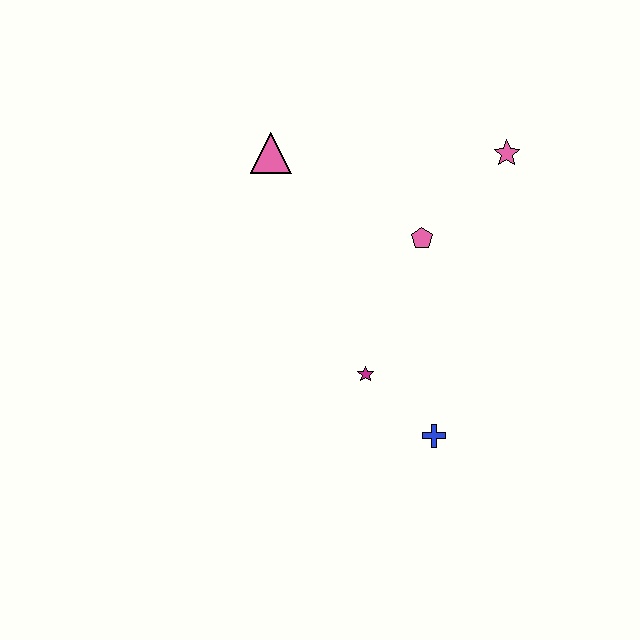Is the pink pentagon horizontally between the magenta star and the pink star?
Yes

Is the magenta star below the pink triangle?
Yes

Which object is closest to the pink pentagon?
The pink star is closest to the pink pentagon.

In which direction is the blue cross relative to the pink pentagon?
The blue cross is below the pink pentagon.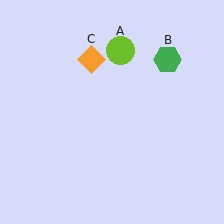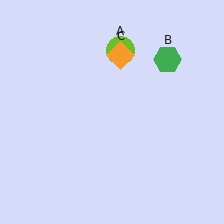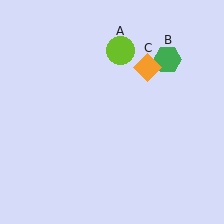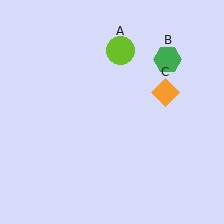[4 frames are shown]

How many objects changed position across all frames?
1 object changed position: orange diamond (object C).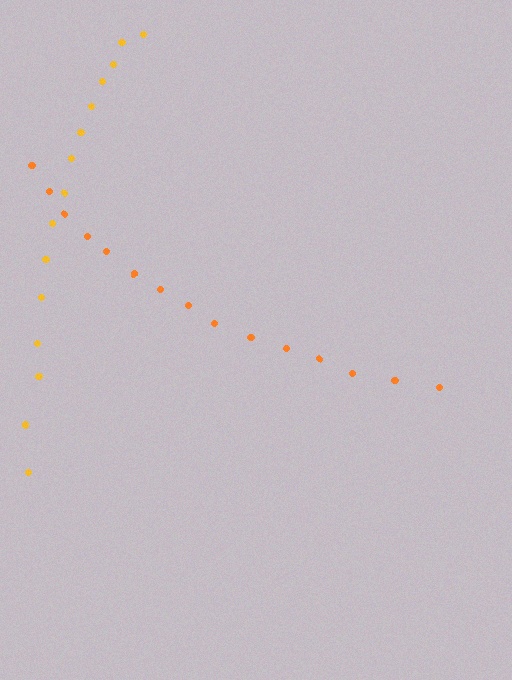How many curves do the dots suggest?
There are 2 distinct paths.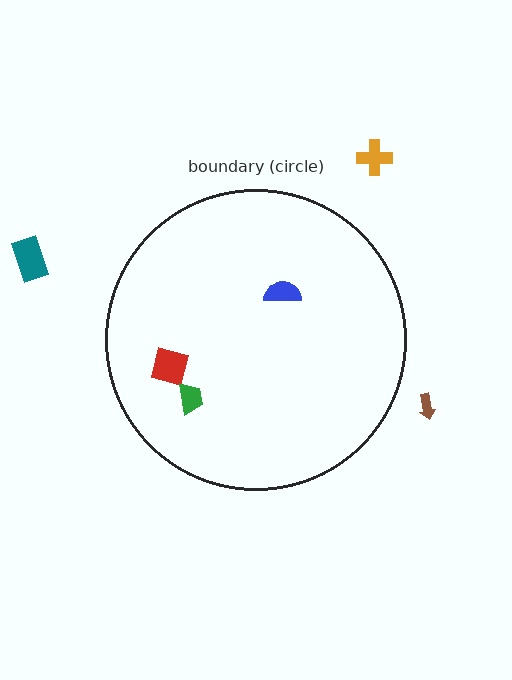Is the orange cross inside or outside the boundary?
Outside.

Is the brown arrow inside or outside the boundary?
Outside.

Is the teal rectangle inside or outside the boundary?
Outside.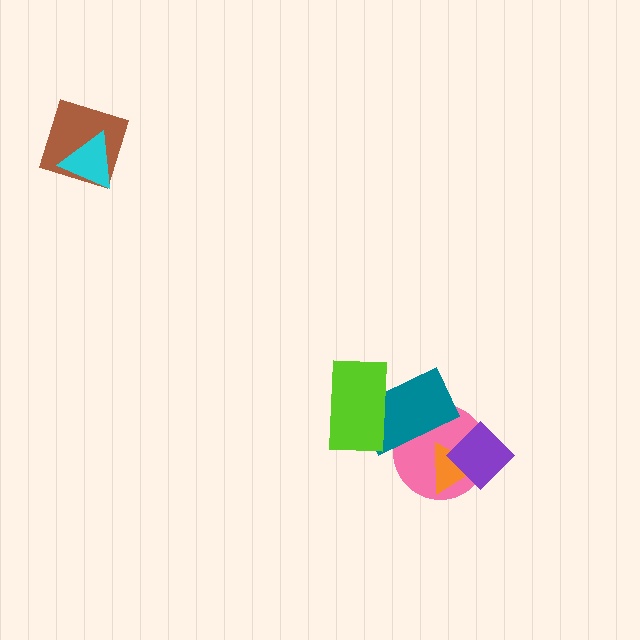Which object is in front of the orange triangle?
The purple diamond is in front of the orange triangle.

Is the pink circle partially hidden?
Yes, it is partially covered by another shape.